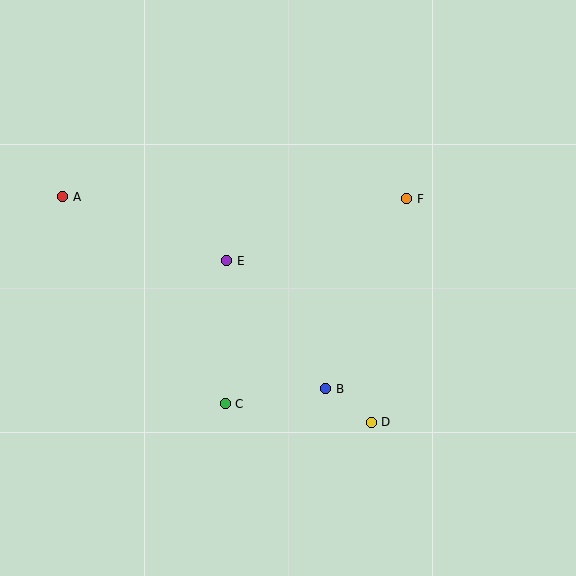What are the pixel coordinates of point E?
Point E is at (227, 261).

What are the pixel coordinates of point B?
Point B is at (326, 389).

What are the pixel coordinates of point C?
Point C is at (225, 404).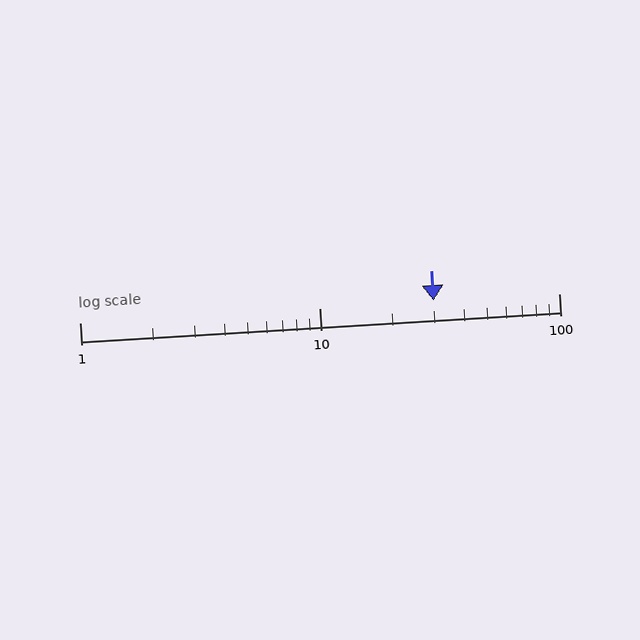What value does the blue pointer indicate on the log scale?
The pointer indicates approximately 30.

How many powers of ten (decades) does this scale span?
The scale spans 2 decades, from 1 to 100.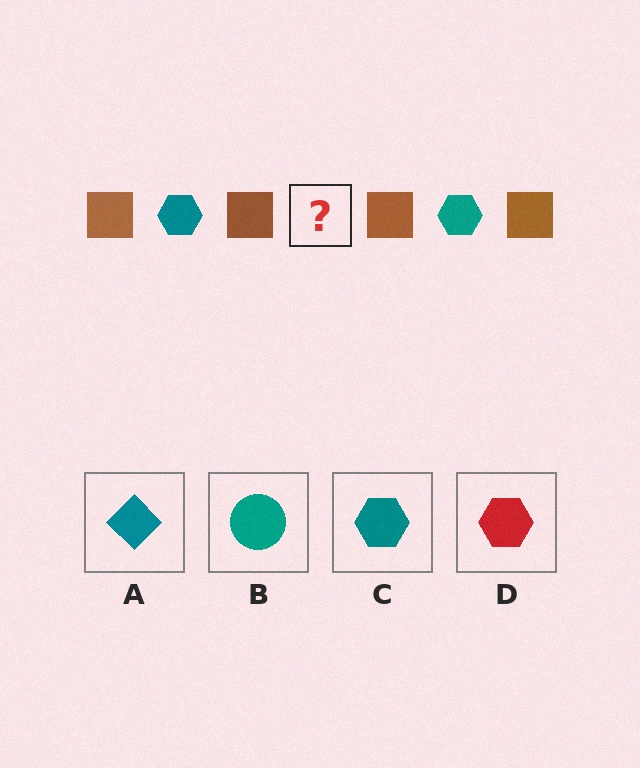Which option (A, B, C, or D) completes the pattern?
C.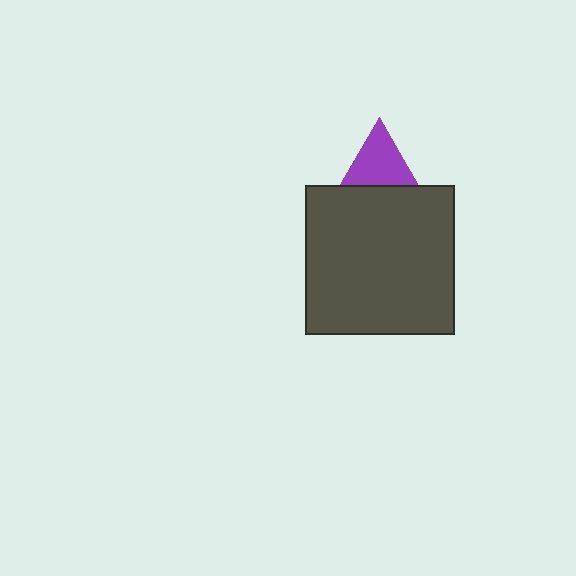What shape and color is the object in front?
The object in front is a dark gray square.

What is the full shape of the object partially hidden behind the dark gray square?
The partially hidden object is a purple triangle.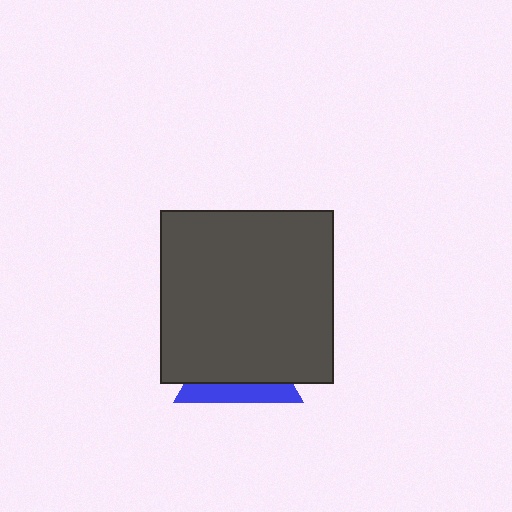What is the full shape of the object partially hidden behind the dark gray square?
The partially hidden object is a blue triangle.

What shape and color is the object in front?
The object in front is a dark gray square.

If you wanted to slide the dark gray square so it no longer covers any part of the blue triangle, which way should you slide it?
Slide it up — that is the most direct way to separate the two shapes.